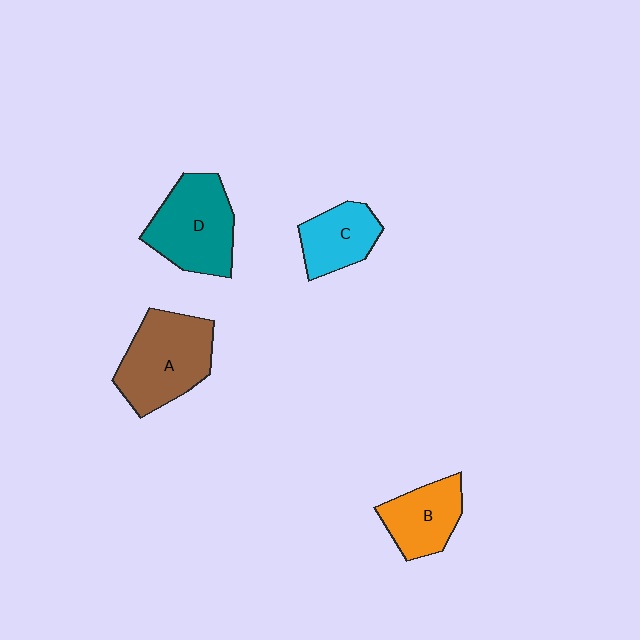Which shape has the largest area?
Shape A (brown).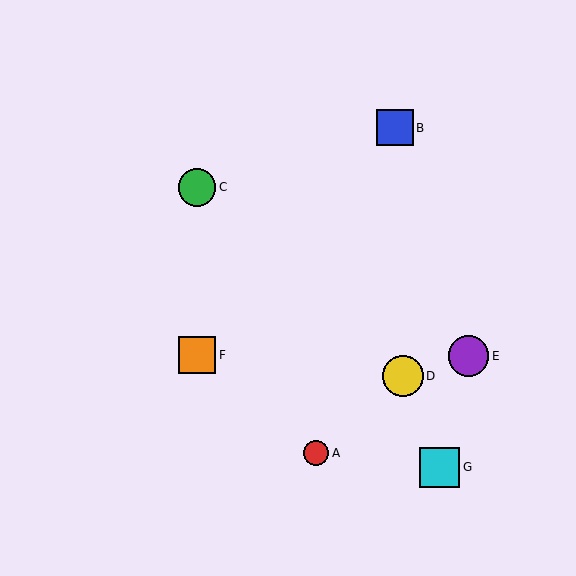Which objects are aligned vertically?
Objects C, F are aligned vertically.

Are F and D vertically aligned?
No, F is at x≈197 and D is at x≈403.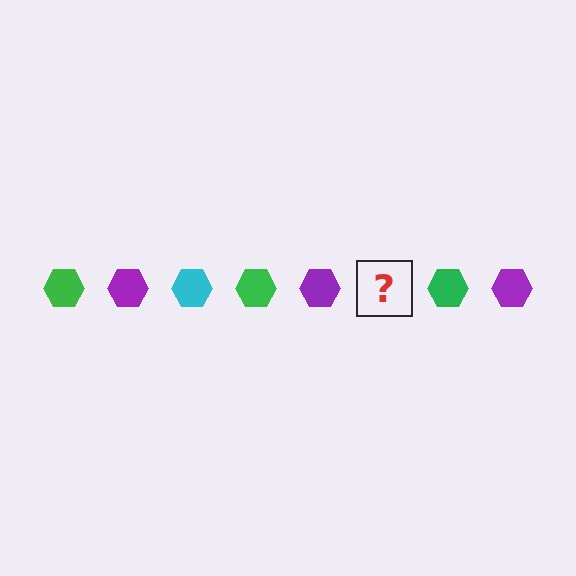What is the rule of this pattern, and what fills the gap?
The rule is that the pattern cycles through green, purple, cyan hexagons. The gap should be filled with a cyan hexagon.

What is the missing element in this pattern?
The missing element is a cyan hexagon.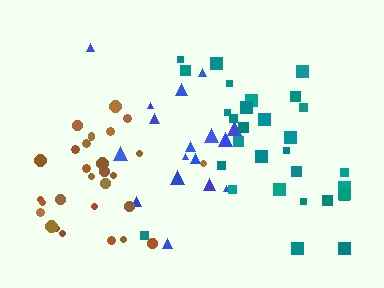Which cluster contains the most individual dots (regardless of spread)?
Teal (32).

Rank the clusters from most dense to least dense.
brown, teal, blue.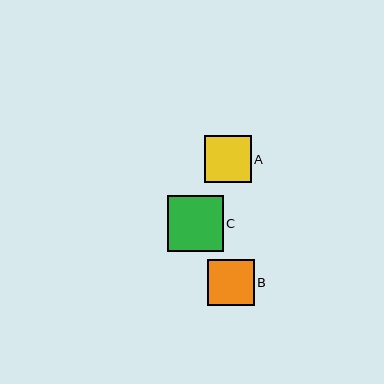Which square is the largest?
Square C is the largest with a size of approximately 55 pixels.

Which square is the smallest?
Square B is the smallest with a size of approximately 47 pixels.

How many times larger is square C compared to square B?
Square C is approximately 1.2 times the size of square B.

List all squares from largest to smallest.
From largest to smallest: C, A, B.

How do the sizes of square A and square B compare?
Square A and square B are approximately the same size.